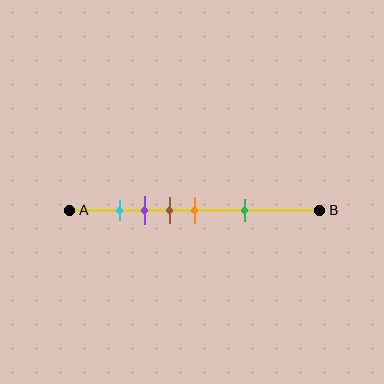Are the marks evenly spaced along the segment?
No, the marks are not evenly spaced.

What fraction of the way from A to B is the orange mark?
The orange mark is approximately 50% (0.5) of the way from A to B.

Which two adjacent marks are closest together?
The cyan and purple marks are the closest adjacent pair.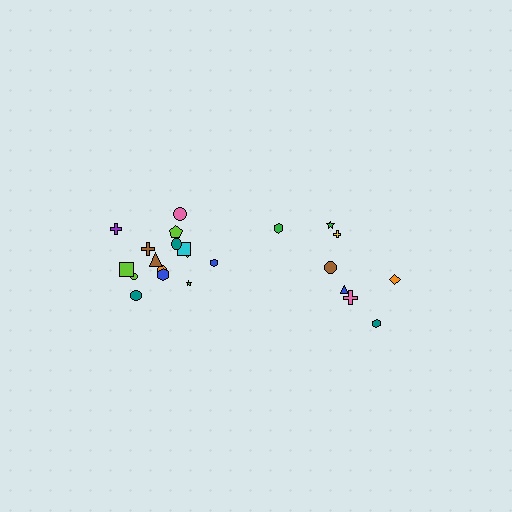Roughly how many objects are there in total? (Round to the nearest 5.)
Roughly 25 objects in total.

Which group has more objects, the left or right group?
The left group.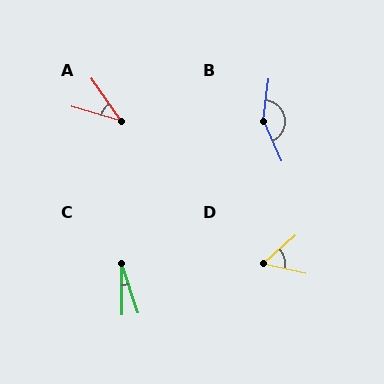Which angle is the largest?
B, at approximately 148 degrees.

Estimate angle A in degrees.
Approximately 40 degrees.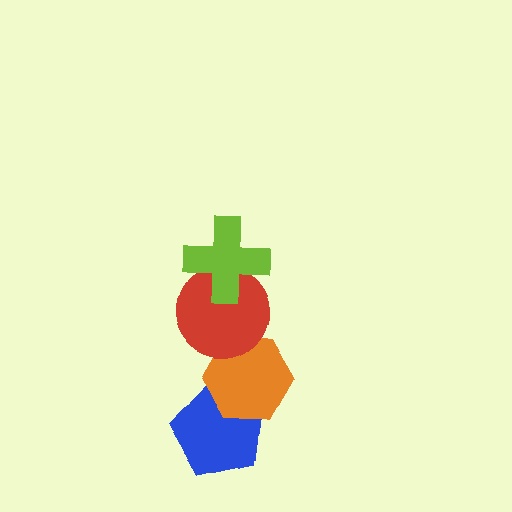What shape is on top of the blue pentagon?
The orange hexagon is on top of the blue pentagon.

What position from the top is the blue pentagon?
The blue pentagon is 4th from the top.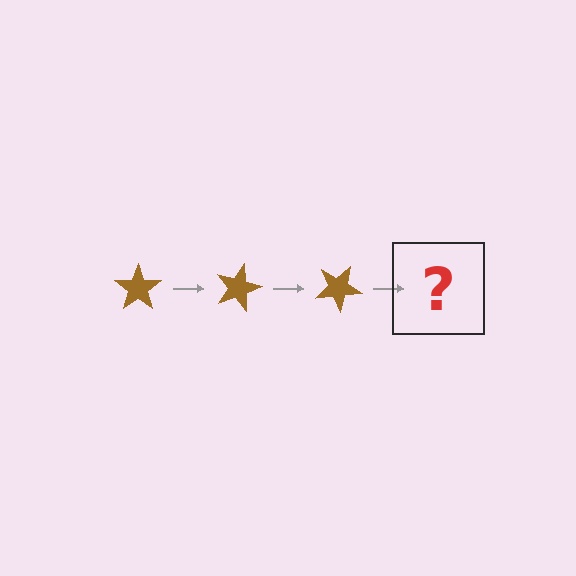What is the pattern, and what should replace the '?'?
The pattern is that the star rotates 15 degrees each step. The '?' should be a brown star rotated 45 degrees.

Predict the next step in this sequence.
The next step is a brown star rotated 45 degrees.